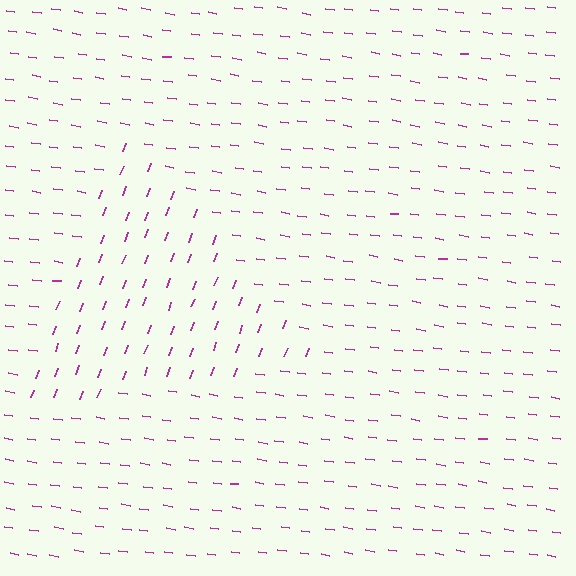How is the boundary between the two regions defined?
The boundary is defined purely by a change in line orientation (approximately 77 degrees difference). All lines are the same color and thickness.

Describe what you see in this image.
The image is filled with small magenta line segments. A triangle region in the image has lines oriented differently from the surrounding lines, creating a visible texture boundary.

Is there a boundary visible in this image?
Yes, there is a texture boundary formed by a change in line orientation.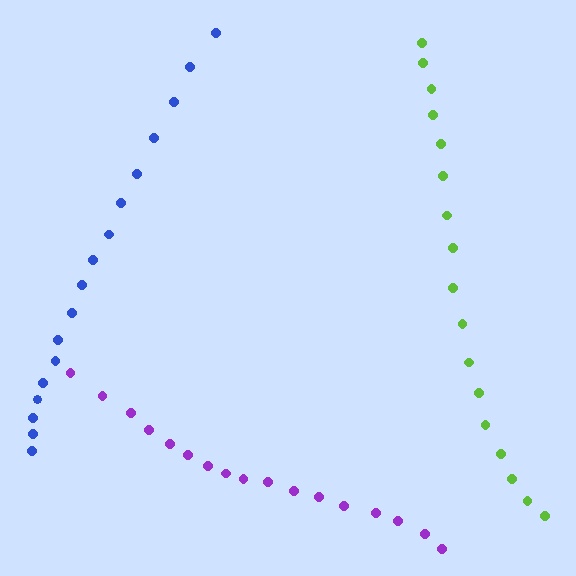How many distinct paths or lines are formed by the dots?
There are 3 distinct paths.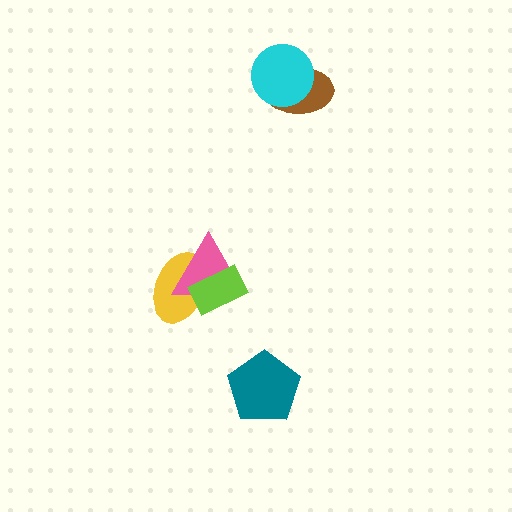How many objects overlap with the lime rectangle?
2 objects overlap with the lime rectangle.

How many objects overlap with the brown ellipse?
1 object overlaps with the brown ellipse.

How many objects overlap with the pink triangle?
2 objects overlap with the pink triangle.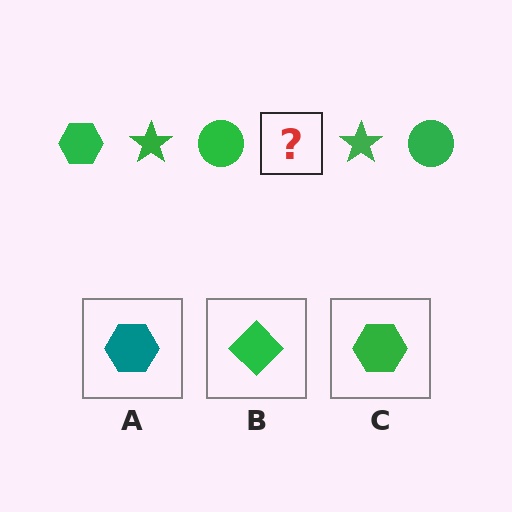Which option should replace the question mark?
Option C.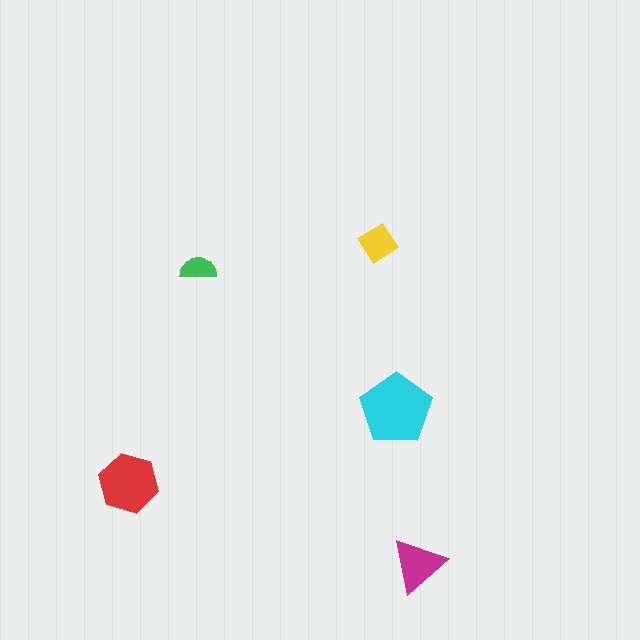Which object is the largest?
The cyan pentagon.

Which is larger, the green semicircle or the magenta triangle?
The magenta triangle.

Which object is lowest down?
The magenta triangle is bottommost.